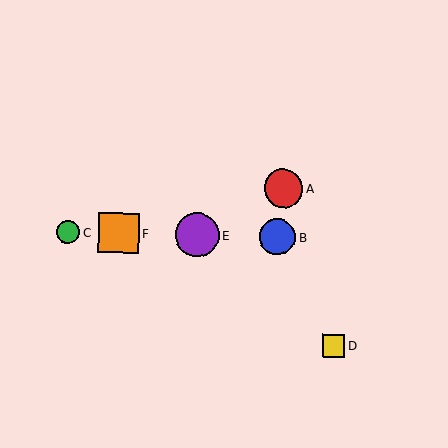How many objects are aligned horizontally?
4 objects (B, C, E, F) are aligned horizontally.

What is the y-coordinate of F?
Object F is at y≈233.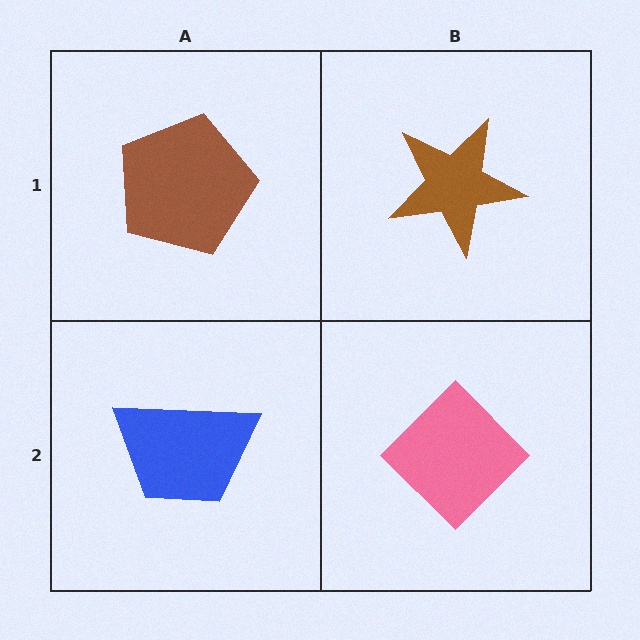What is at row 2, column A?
A blue trapezoid.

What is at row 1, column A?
A brown pentagon.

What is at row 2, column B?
A pink diamond.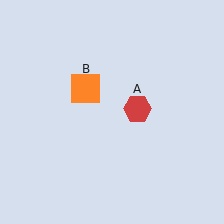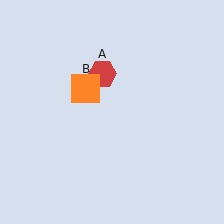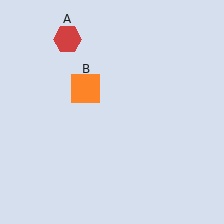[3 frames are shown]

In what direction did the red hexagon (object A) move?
The red hexagon (object A) moved up and to the left.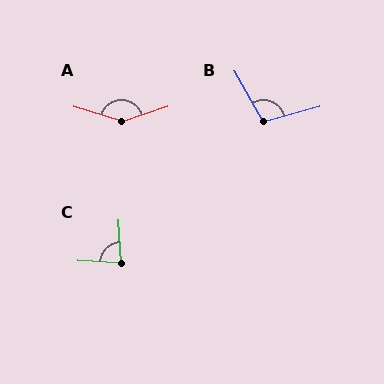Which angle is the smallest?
C, at approximately 83 degrees.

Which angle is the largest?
A, at approximately 144 degrees.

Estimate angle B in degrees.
Approximately 104 degrees.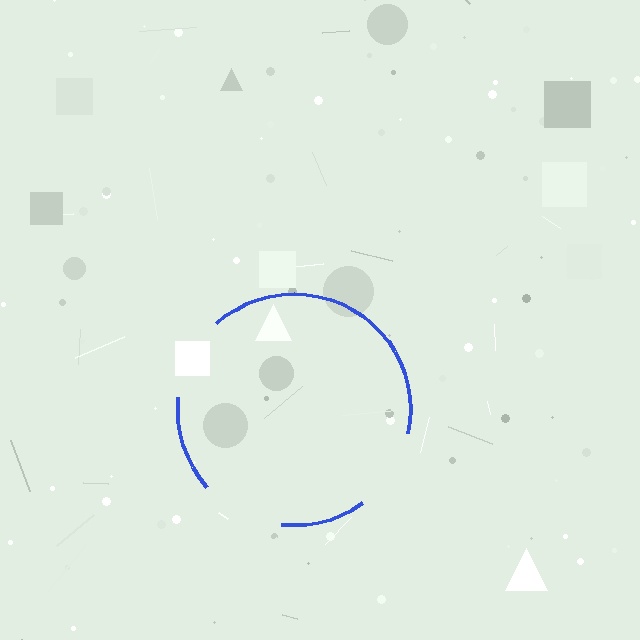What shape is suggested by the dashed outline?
The dashed outline suggests a circle.